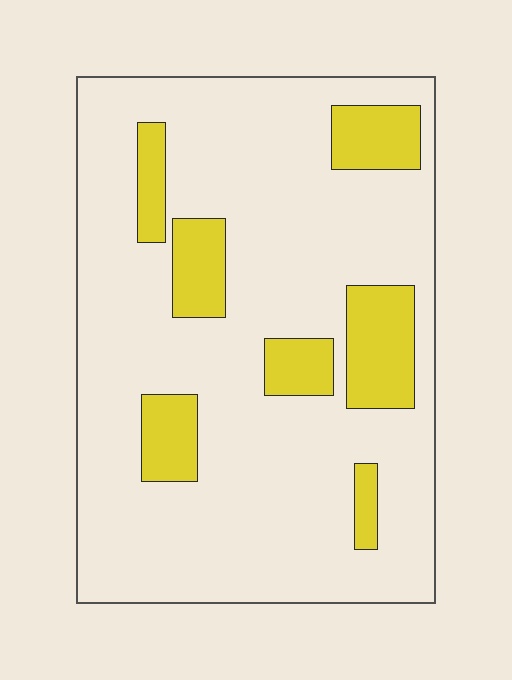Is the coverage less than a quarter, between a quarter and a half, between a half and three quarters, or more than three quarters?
Less than a quarter.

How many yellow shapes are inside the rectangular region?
7.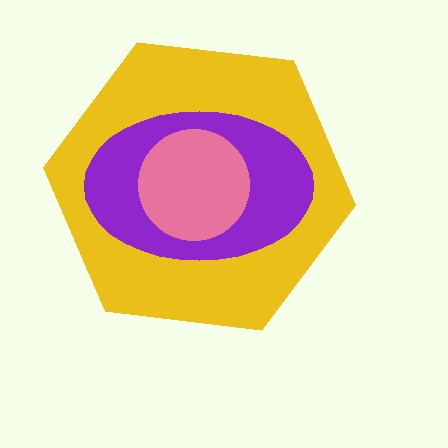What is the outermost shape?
The yellow hexagon.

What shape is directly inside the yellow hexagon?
The purple ellipse.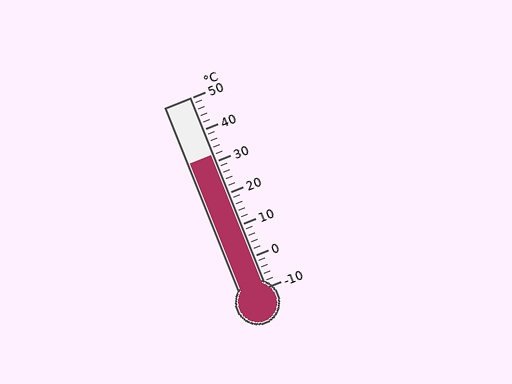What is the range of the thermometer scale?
The thermometer scale ranges from -10°C to 50°C.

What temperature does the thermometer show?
The thermometer shows approximately 32°C.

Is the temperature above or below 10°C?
The temperature is above 10°C.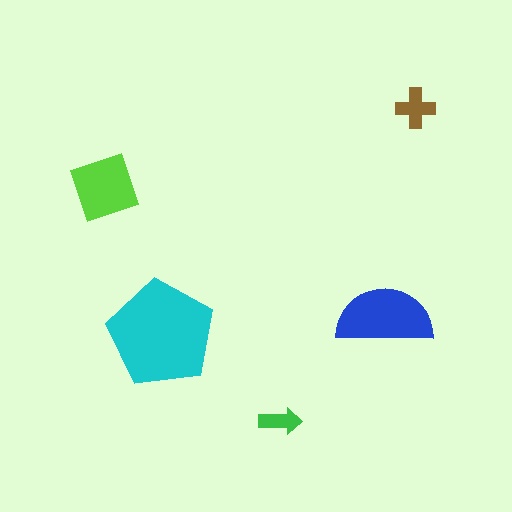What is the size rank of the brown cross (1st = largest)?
4th.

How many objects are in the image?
There are 5 objects in the image.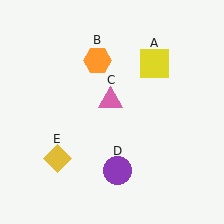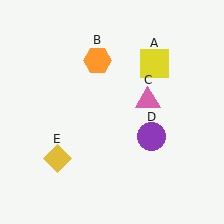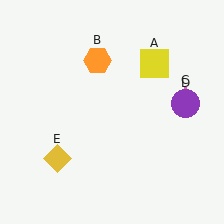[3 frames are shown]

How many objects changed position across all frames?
2 objects changed position: pink triangle (object C), purple circle (object D).